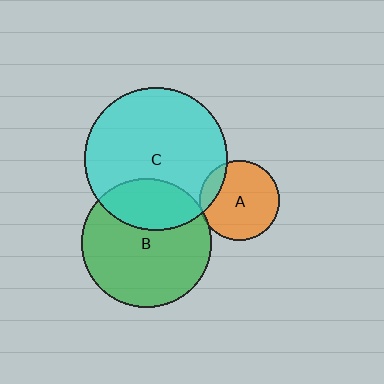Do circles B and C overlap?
Yes.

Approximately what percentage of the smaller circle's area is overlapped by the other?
Approximately 30%.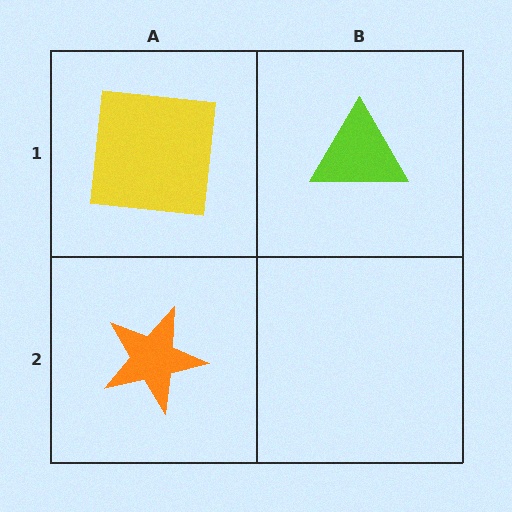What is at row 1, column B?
A lime triangle.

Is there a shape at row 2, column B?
No, that cell is empty.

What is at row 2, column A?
An orange star.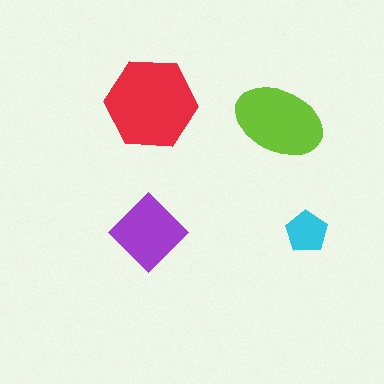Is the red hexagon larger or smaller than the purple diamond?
Larger.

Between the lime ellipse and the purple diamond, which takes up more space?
The lime ellipse.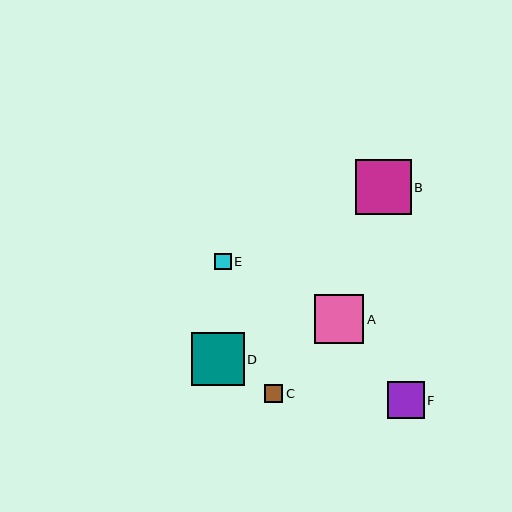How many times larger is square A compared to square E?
Square A is approximately 3.0 times the size of square E.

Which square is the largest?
Square B is the largest with a size of approximately 55 pixels.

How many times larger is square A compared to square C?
Square A is approximately 2.8 times the size of square C.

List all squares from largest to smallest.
From largest to smallest: B, D, A, F, C, E.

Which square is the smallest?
Square E is the smallest with a size of approximately 16 pixels.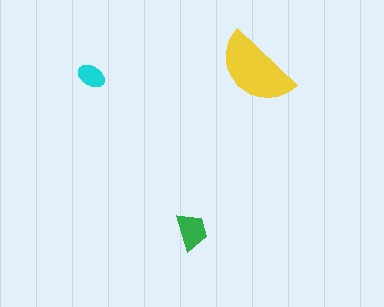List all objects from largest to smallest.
The yellow semicircle, the green trapezoid, the cyan ellipse.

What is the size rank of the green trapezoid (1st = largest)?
2nd.